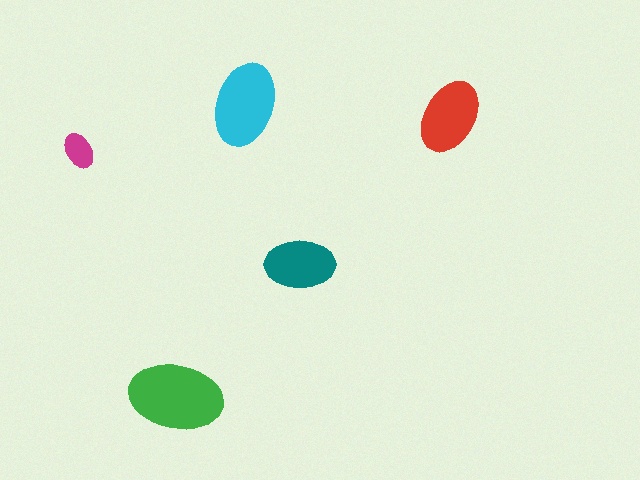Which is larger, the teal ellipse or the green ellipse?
The green one.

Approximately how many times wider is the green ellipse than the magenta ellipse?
About 2.5 times wider.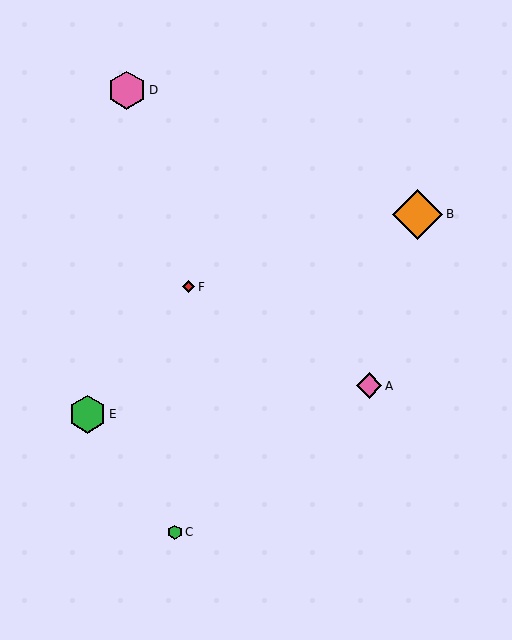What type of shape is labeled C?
Shape C is a green hexagon.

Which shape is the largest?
The orange diamond (labeled B) is the largest.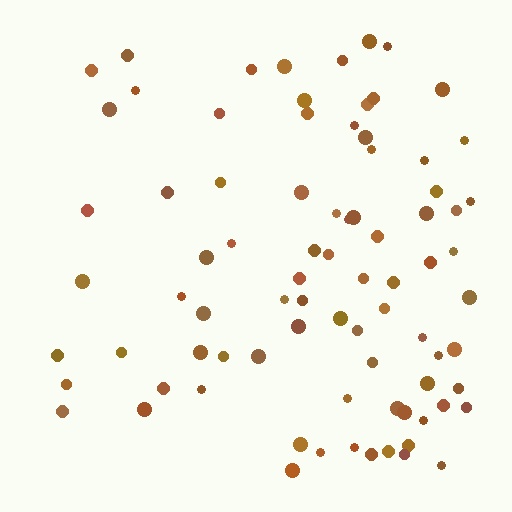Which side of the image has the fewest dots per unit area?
The left.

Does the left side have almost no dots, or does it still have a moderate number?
Still a moderate number, just noticeably fewer than the right.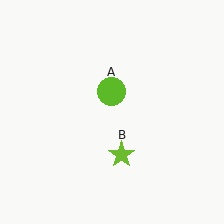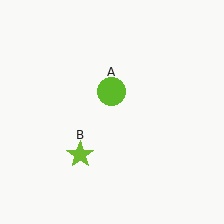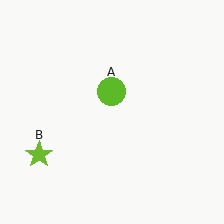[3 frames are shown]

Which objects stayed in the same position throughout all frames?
Lime circle (object A) remained stationary.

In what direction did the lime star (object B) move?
The lime star (object B) moved left.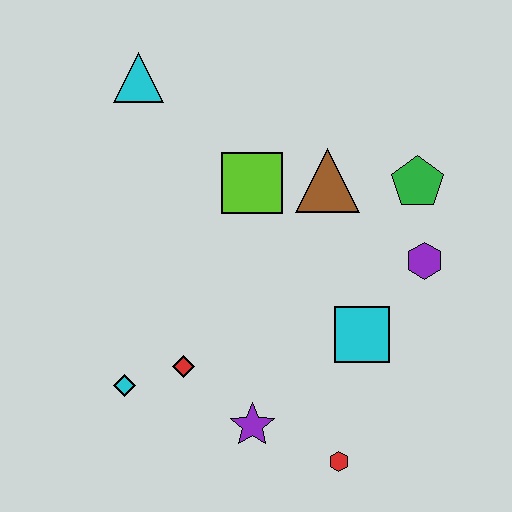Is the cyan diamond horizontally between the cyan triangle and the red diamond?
No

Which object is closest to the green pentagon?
The purple hexagon is closest to the green pentagon.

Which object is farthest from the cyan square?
The cyan triangle is farthest from the cyan square.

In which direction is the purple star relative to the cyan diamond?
The purple star is to the right of the cyan diamond.